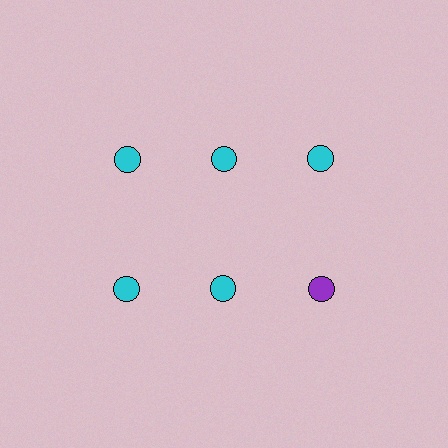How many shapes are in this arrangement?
There are 6 shapes arranged in a grid pattern.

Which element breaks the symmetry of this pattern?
The purple circle in the second row, center column breaks the symmetry. All other shapes are cyan circles.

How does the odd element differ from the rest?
It has a different color: purple instead of cyan.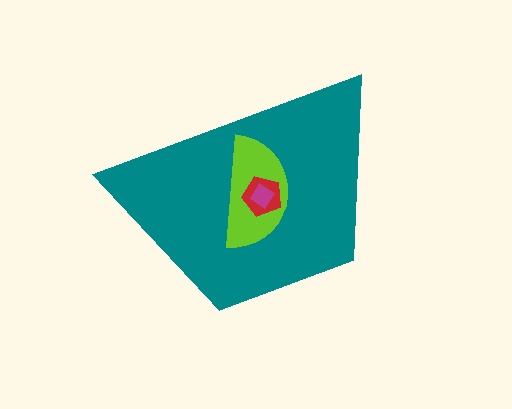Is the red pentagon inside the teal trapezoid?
Yes.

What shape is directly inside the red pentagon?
The magenta diamond.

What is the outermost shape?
The teal trapezoid.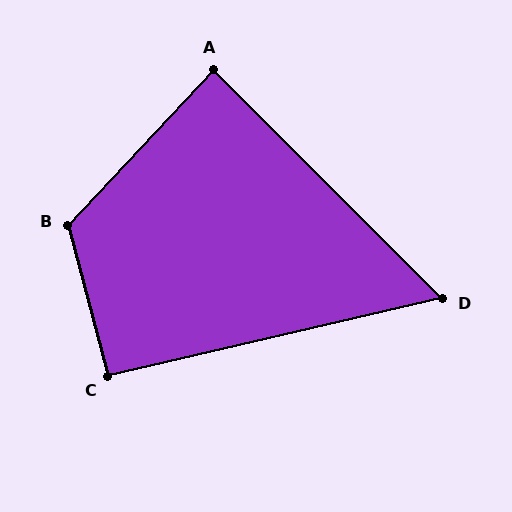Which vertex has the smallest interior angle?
D, at approximately 58 degrees.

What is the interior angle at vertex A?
Approximately 88 degrees (approximately right).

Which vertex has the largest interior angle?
B, at approximately 122 degrees.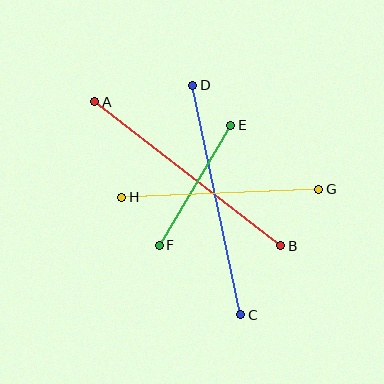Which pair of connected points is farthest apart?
Points A and B are farthest apart.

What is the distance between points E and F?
The distance is approximately 140 pixels.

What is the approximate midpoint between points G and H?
The midpoint is at approximately (220, 193) pixels.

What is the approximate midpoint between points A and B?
The midpoint is at approximately (188, 174) pixels.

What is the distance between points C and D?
The distance is approximately 235 pixels.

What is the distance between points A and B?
The distance is approximately 235 pixels.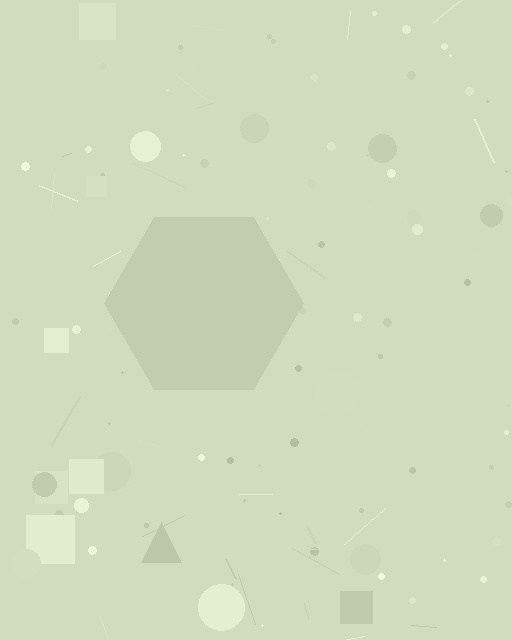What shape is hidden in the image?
A hexagon is hidden in the image.